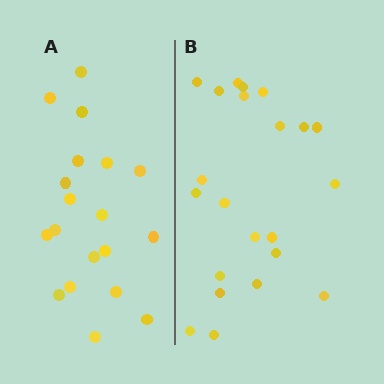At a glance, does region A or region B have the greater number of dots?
Region B (the right region) has more dots.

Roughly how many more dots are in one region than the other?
Region B has just a few more — roughly 2 or 3 more dots than region A.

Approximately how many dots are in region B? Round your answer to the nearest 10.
About 20 dots. (The exact count is 22, which rounds to 20.)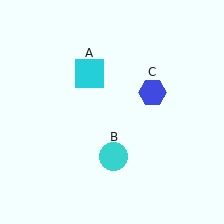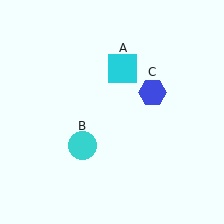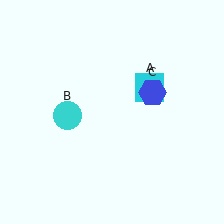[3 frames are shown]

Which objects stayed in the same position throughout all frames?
Blue hexagon (object C) remained stationary.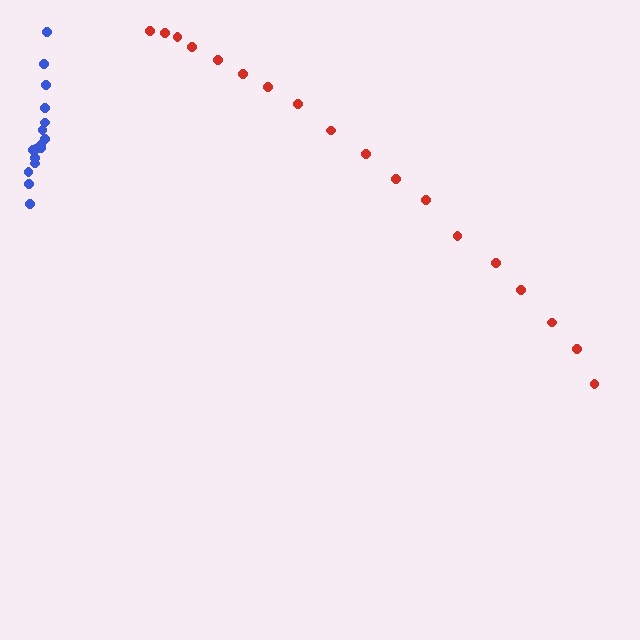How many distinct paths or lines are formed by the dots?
There are 2 distinct paths.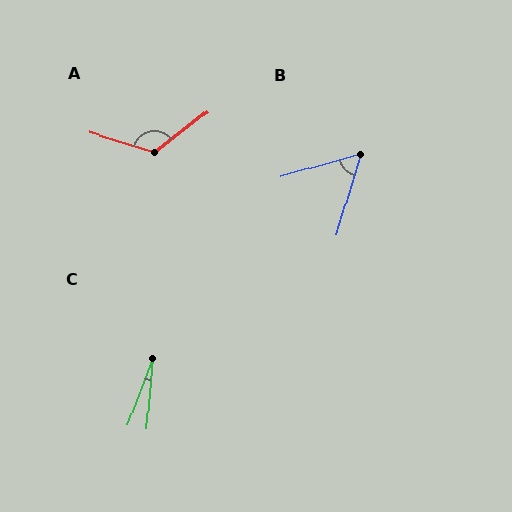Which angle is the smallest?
C, at approximately 16 degrees.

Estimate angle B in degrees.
Approximately 57 degrees.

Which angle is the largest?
A, at approximately 126 degrees.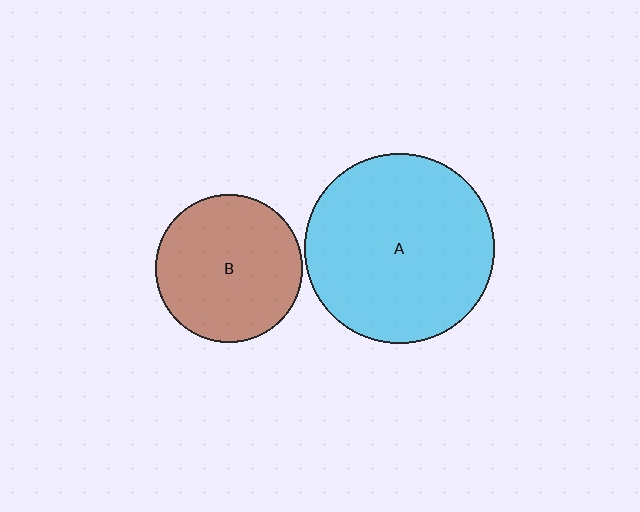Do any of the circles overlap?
No, none of the circles overlap.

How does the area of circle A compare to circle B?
Approximately 1.6 times.